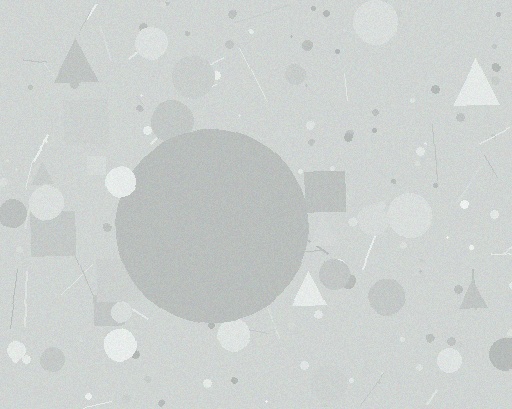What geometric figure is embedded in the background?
A circle is embedded in the background.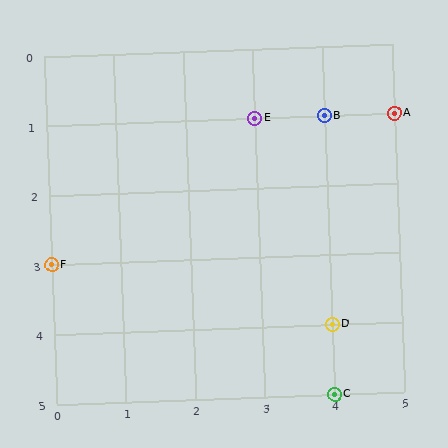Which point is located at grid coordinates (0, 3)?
Point F is at (0, 3).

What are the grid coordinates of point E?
Point E is at grid coordinates (3, 1).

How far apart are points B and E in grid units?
Points B and E are 1 column apart.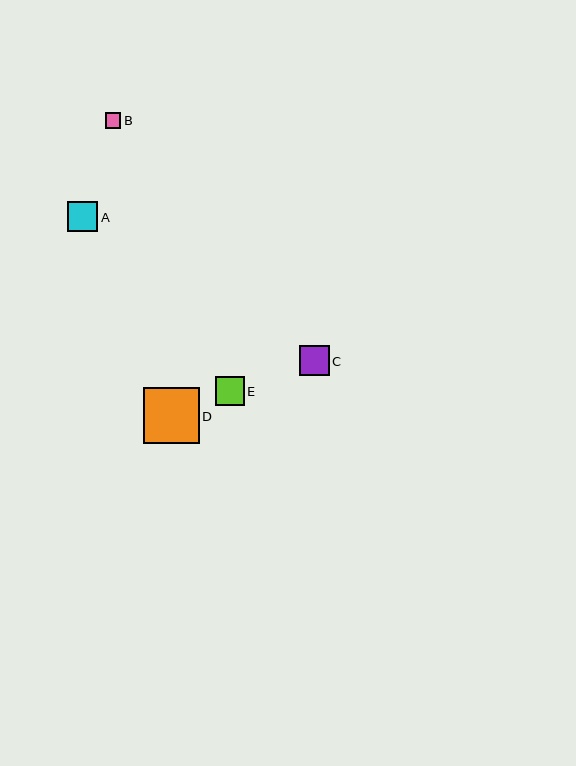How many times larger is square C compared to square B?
Square C is approximately 1.9 times the size of square B.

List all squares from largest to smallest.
From largest to smallest: D, A, C, E, B.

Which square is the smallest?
Square B is the smallest with a size of approximately 15 pixels.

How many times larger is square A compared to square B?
Square A is approximately 2.0 times the size of square B.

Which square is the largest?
Square D is the largest with a size of approximately 56 pixels.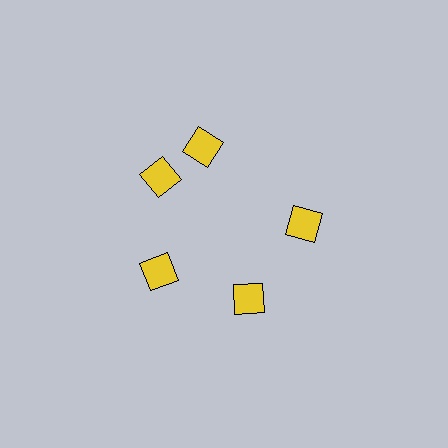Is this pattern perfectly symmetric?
No. The 5 yellow diamonds are arranged in a ring, but one element near the 1 o'clock position is rotated out of alignment along the ring, breaking the 5-fold rotational symmetry.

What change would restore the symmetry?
The symmetry would be restored by rotating it back into even spacing with its neighbors so that all 5 diamonds sit at equal angles and equal distance from the center.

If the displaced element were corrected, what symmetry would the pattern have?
It would have 5-fold rotational symmetry — the pattern would map onto itself every 72 degrees.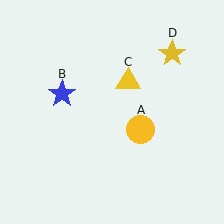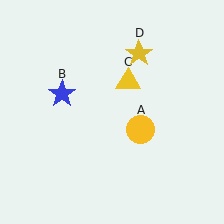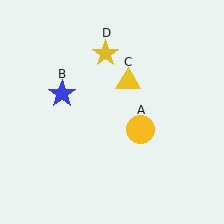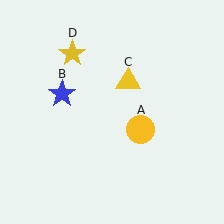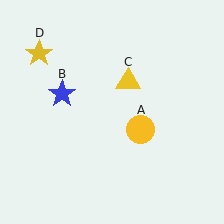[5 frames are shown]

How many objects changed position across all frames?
1 object changed position: yellow star (object D).